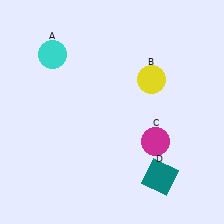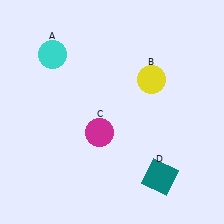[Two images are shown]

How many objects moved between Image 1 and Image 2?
1 object moved between the two images.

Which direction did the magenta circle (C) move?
The magenta circle (C) moved left.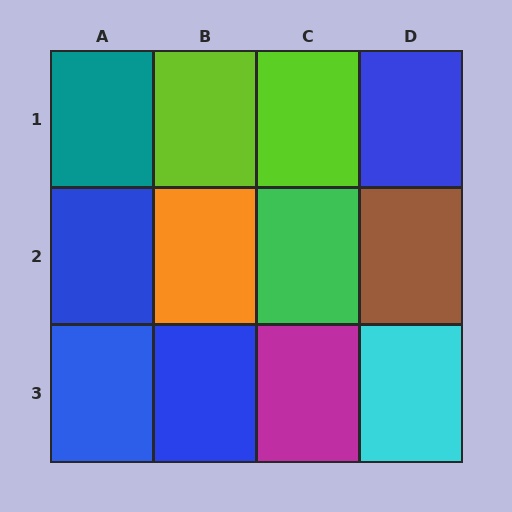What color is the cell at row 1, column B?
Lime.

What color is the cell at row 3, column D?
Cyan.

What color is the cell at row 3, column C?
Magenta.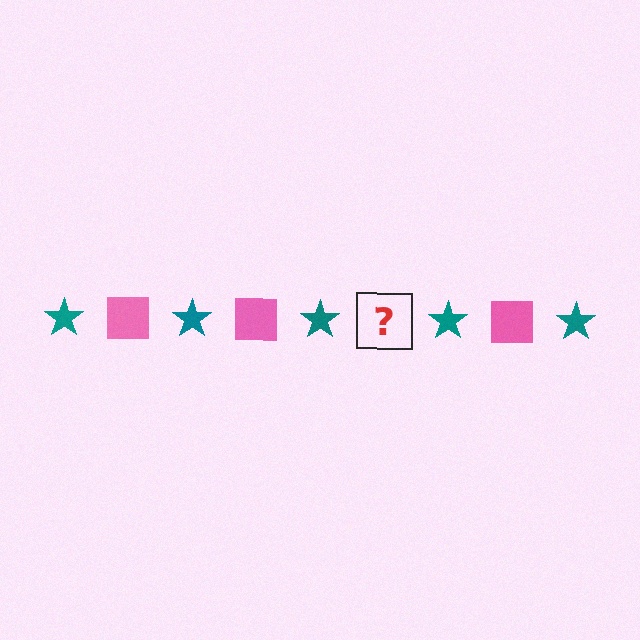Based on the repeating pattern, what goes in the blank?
The blank should be a pink square.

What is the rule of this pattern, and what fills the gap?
The rule is that the pattern alternates between teal star and pink square. The gap should be filled with a pink square.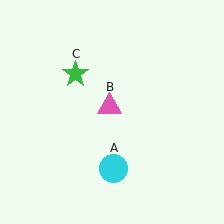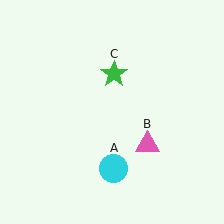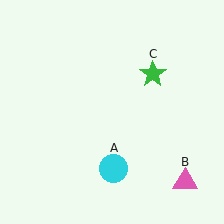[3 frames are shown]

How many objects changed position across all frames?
2 objects changed position: pink triangle (object B), green star (object C).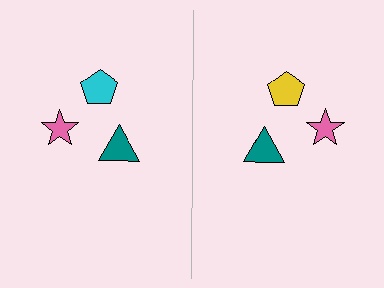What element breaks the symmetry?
The yellow pentagon on the right side breaks the symmetry — its mirror counterpart is cyan.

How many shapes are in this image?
There are 6 shapes in this image.